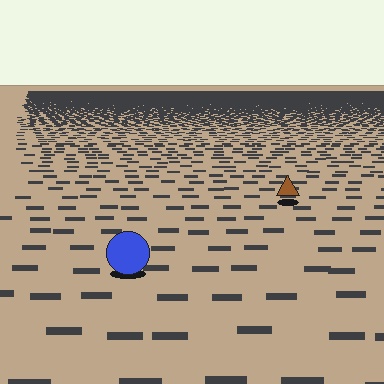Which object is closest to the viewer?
The blue circle is closest. The texture marks near it are larger and more spread out.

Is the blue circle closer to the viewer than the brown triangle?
Yes. The blue circle is closer — you can tell from the texture gradient: the ground texture is coarser near it.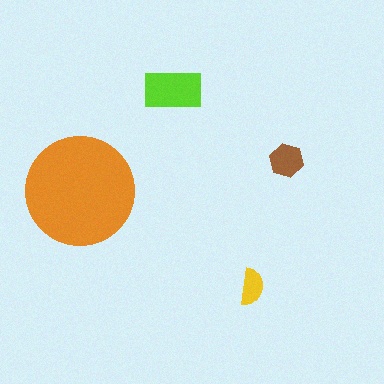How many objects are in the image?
There are 4 objects in the image.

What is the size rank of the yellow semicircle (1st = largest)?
4th.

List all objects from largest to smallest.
The orange circle, the lime rectangle, the brown hexagon, the yellow semicircle.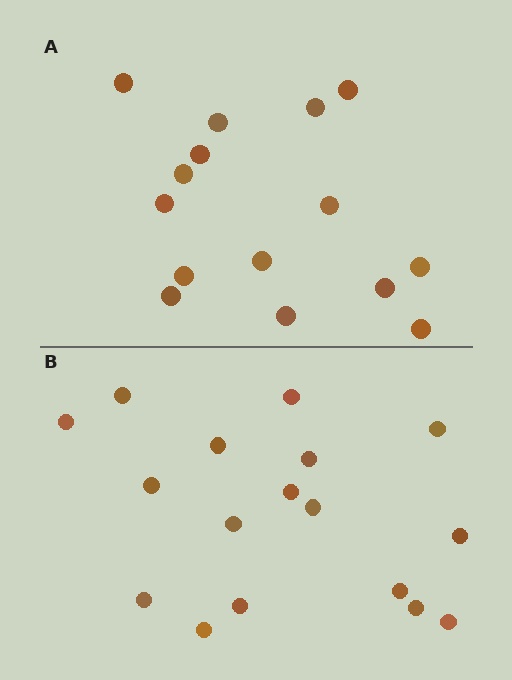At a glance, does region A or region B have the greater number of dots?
Region B (the bottom region) has more dots.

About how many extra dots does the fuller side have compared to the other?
Region B has just a few more — roughly 2 or 3 more dots than region A.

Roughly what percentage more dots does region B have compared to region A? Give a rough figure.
About 15% more.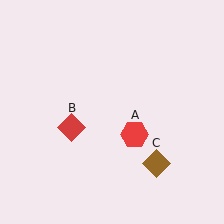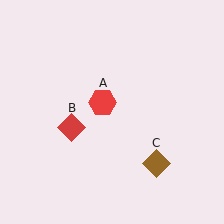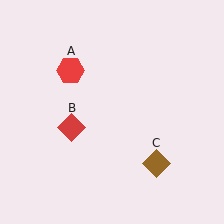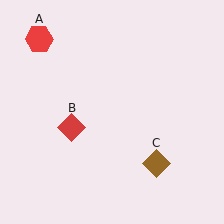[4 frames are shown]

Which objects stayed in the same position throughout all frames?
Red diamond (object B) and brown diamond (object C) remained stationary.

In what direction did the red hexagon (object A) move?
The red hexagon (object A) moved up and to the left.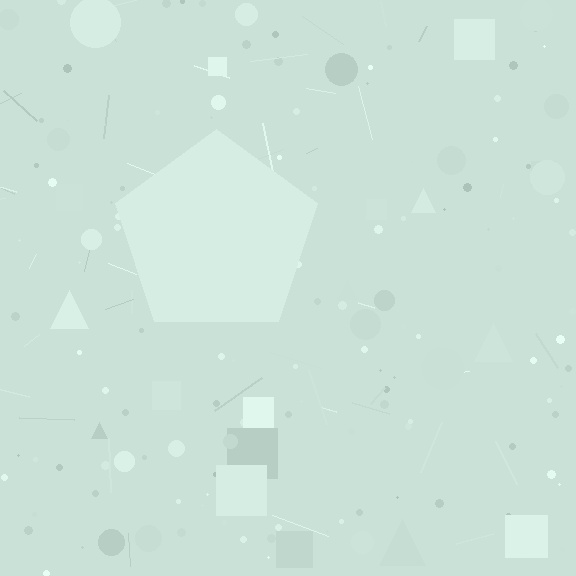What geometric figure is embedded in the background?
A pentagon is embedded in the background.